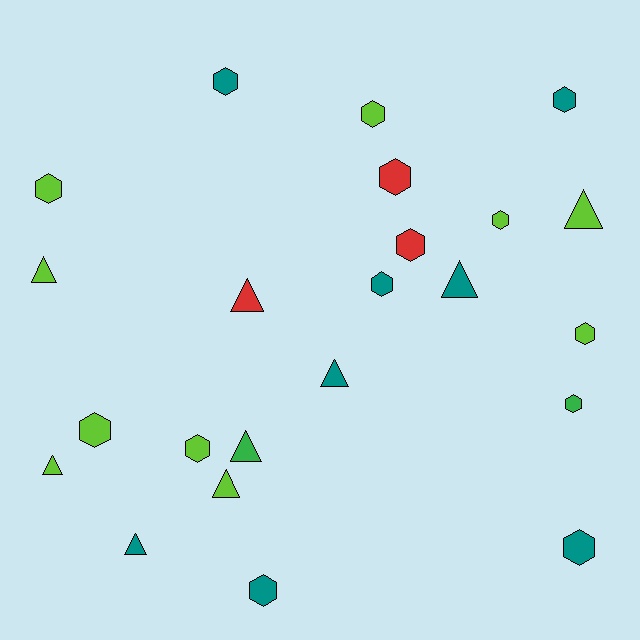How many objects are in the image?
There are 23 objects.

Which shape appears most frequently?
Hexagon, with 14 objects.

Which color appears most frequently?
Lime, with 10 objects.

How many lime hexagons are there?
There are 6 lime hexagons.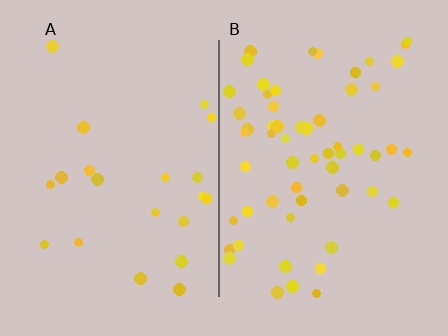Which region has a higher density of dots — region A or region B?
B (the right).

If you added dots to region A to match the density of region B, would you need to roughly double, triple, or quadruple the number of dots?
Approximately triple.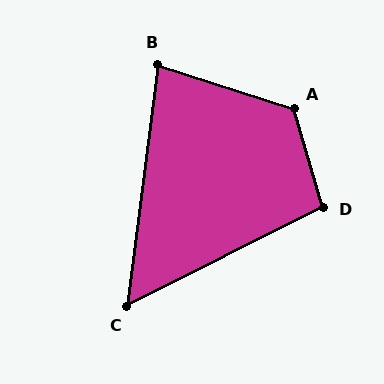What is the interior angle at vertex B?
Approximately 79 degrees (acute).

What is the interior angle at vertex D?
Approximately 101 degrees (obtuse).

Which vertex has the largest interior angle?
A, at approximately 124 degrees.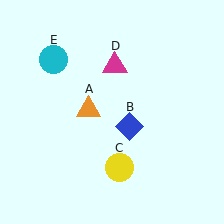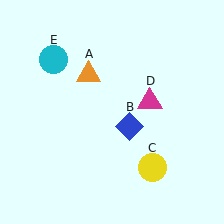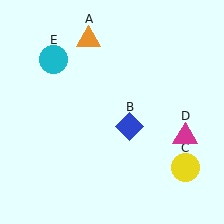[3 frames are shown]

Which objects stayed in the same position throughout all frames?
Blue diamond (object B) and cyan circle (object E) remained stationary.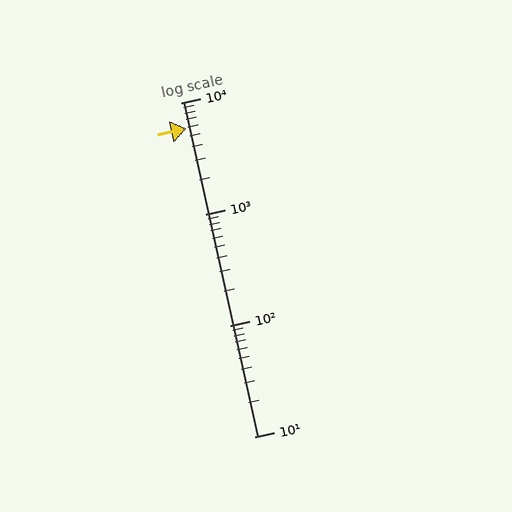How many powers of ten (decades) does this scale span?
The scale spans 3 decades, from 10 to 10000.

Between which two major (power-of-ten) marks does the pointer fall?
The pointer is between 1000 and 10000.